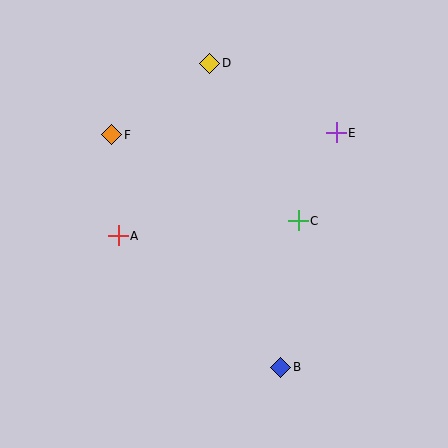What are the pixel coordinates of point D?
Point D is at (210, 63).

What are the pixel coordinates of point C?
Point C is at (298, 221).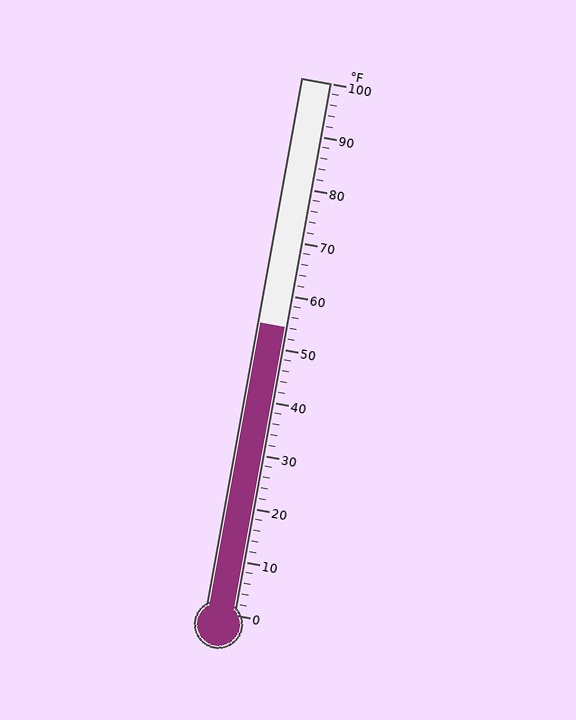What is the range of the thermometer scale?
The thermometer scale ranges from 0°F to 100°F.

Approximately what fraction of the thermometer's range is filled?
The thermometer is filled to approximately 55% of its range.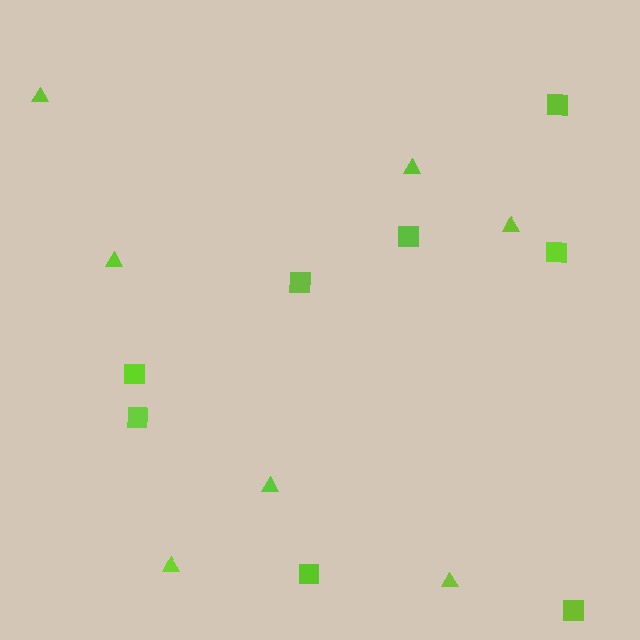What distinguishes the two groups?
There are 2 groups: one group of squares (8) and one group of triangles (7).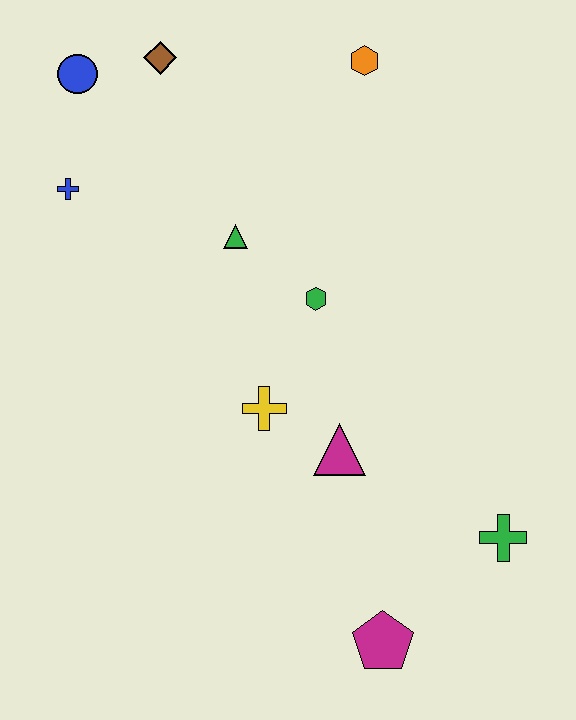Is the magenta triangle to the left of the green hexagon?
No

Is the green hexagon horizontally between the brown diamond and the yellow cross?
No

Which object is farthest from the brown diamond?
The magenta pentagon is farthest from the brown diamond.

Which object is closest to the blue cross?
The blue circle is closest to the blue cross.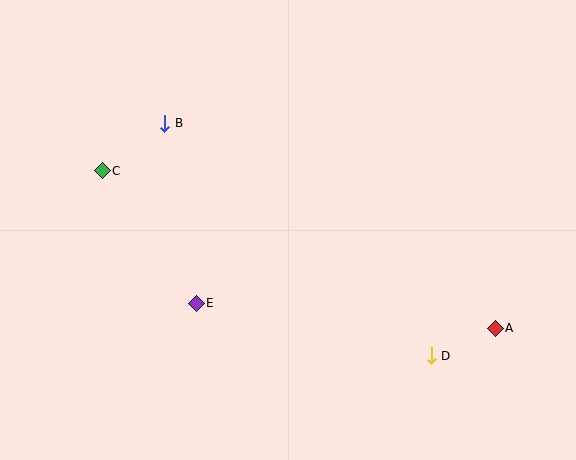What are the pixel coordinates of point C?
Point C is at (102, 171).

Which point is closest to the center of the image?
Point E at (196, 303) is closest to the center.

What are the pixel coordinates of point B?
Point B is at (165, 123).